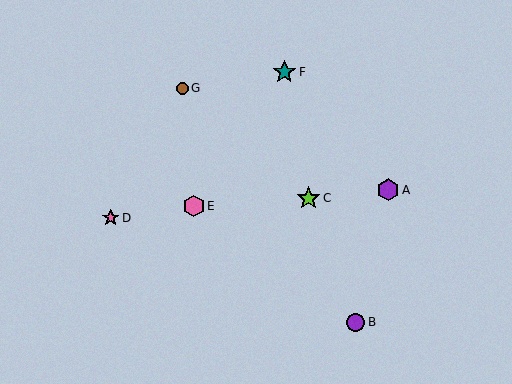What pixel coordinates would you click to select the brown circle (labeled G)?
Click at (182, 88) to select the brown circle G.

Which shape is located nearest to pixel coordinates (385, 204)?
The purple hexagon (labeled A) at (388, 190) is nearest to that location.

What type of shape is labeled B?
Shape B is a purple circle.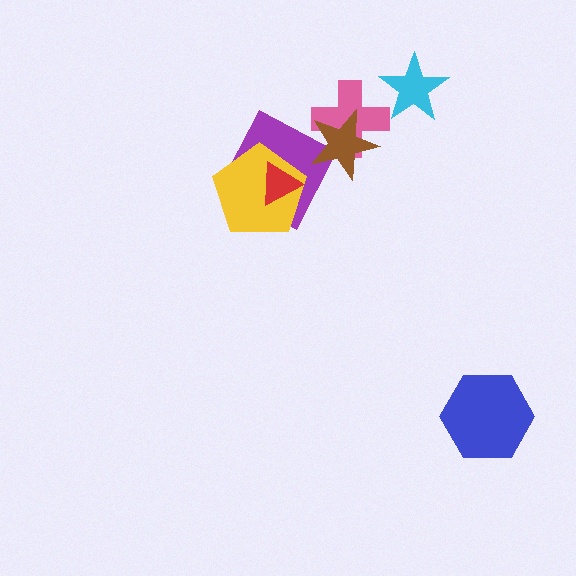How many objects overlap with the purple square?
3 objects overlap with the purple square.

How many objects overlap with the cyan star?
0 objects overlap with the cyan star.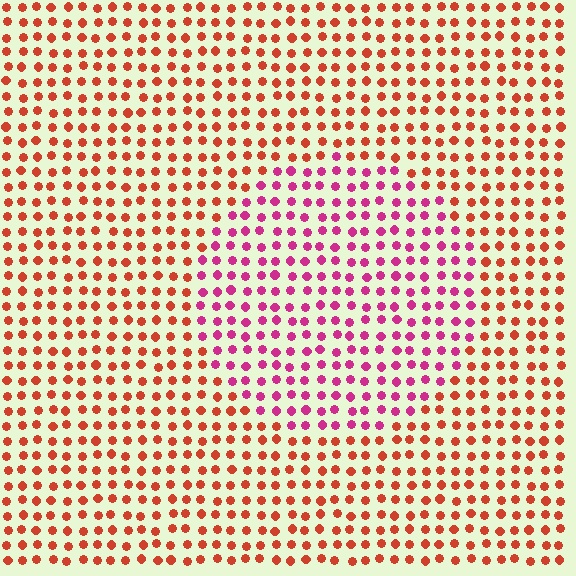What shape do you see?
I see a circle.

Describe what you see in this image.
The image is filled with small red elements in a uniform arrangement. A circle-shaped region is visible where the elements are tinted to a slightly different hue, forming a subtle color boundary.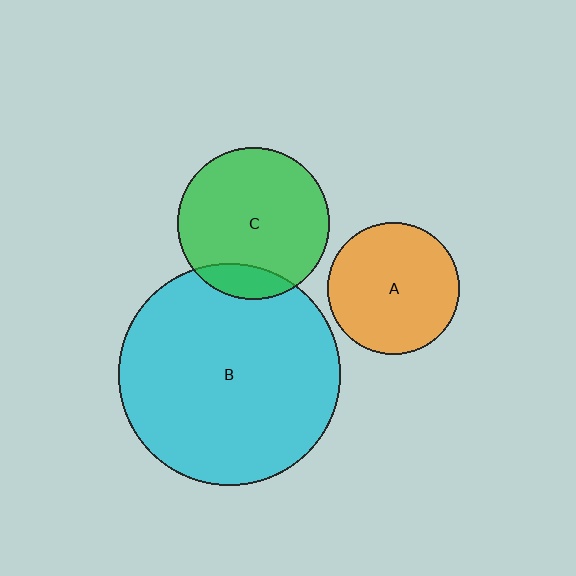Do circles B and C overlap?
Yes.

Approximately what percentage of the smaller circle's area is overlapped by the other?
Approximately 15%.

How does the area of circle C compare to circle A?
Approximately 1.3 times.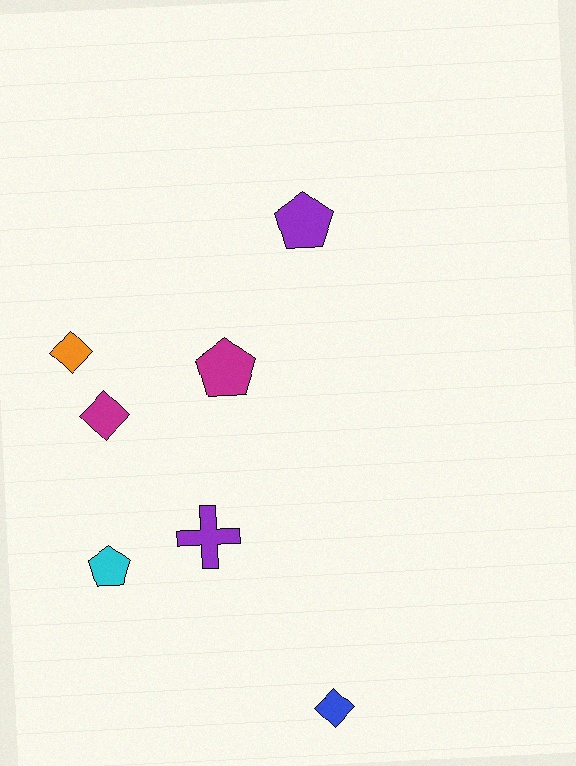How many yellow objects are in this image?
There are no yellow objects.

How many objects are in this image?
There are 7 objects.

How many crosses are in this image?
There is 1 cross.